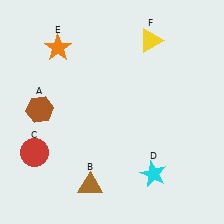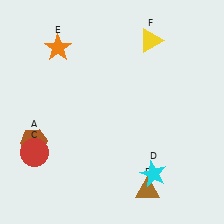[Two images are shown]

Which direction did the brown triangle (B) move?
The brown triangle (B) moved right.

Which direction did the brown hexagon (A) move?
The brown hexagon (A) moved down.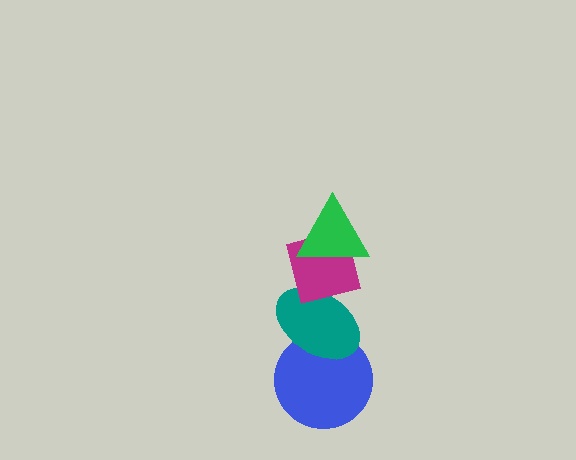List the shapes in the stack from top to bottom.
From top to bottom: the green triangle, the magenta square, the teal ellipse, the blue circle.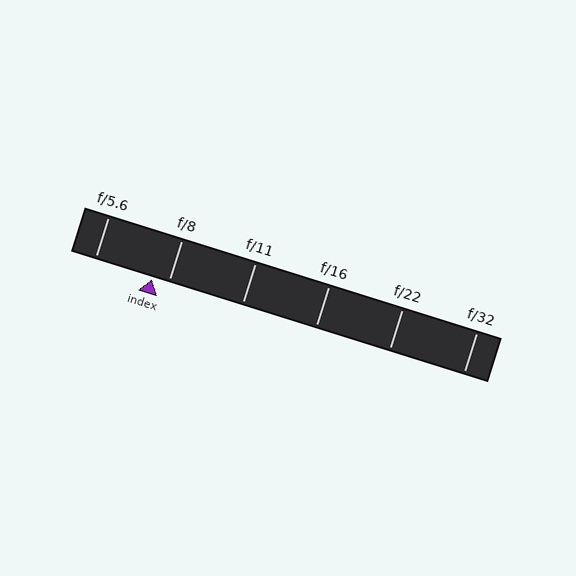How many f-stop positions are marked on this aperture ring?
There are 6 f-stop positions marked.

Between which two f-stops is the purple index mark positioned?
The index mark is between f/5.6 and f/8.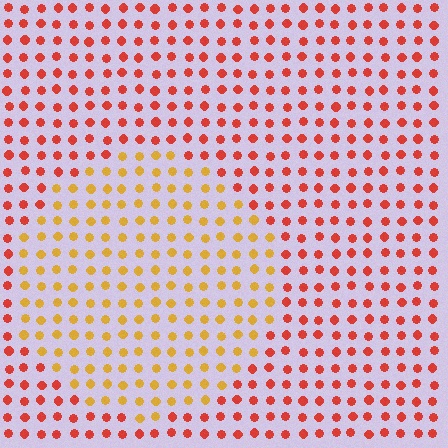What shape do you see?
I see a circle.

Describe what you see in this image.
The image is filled with small red elements in a uniform arrangement. A circle-shaped region is visible where the elements are tinted to a slightly different hue, forming a subtle color boundary.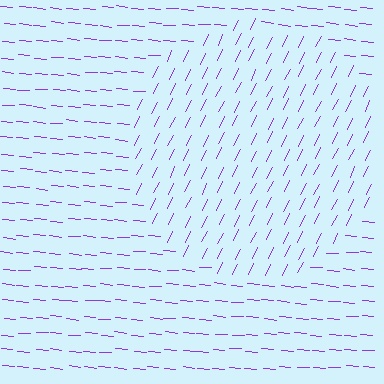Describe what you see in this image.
The image is filled with small purple line segments. A circle region in the image has lines oriented differently from the surrounding lines, creating a visible texture boundary.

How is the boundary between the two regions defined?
The boundary is defined purely by a change in line orientation (approximately 69 degrees difference). All lines are the same color and thickness.